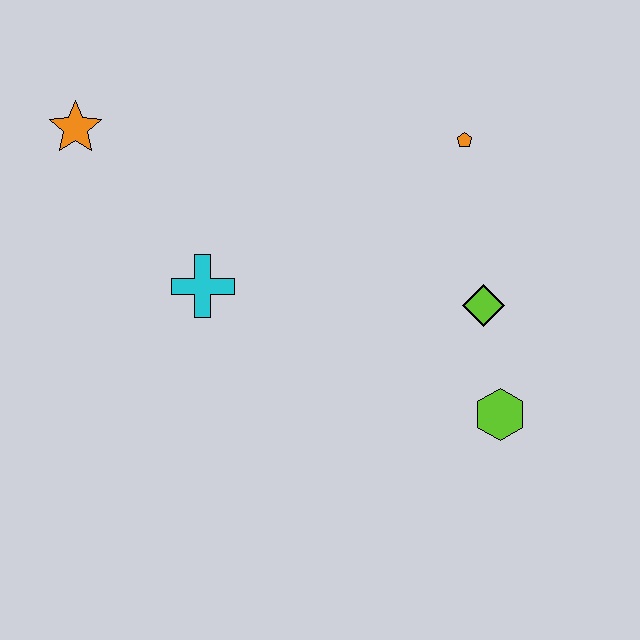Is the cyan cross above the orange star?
No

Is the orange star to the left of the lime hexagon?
Yes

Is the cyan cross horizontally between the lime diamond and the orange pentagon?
No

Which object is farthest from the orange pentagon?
The orange star is farthest from the orange pentagon.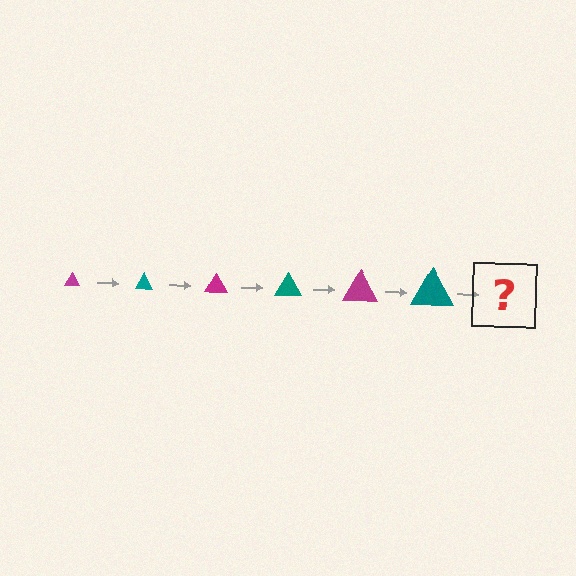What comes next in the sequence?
The next element should be a magenta triangle, larger than the previous one.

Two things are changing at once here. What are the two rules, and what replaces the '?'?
The two rules are that the triangle grows larger each step and the color cycles through magenta and teal. The '?' should be a magenta triangle, larger than the previous one.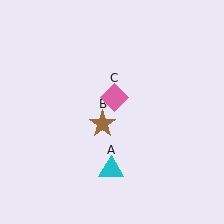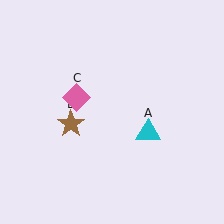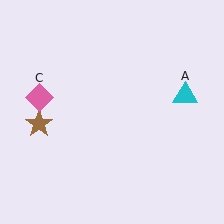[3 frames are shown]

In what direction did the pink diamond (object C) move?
The pink diamond (object C) moved left.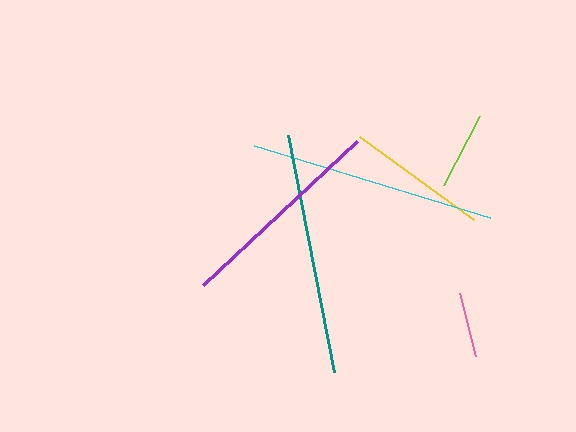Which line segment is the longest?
The cyan line is the longest at approximately 247 pixels.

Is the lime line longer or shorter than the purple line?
The purple line is longer than the lime line.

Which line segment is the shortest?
The pink line is the shortest at approximately 65 pixels.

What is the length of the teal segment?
The teal segment is approximately 241 pixels long.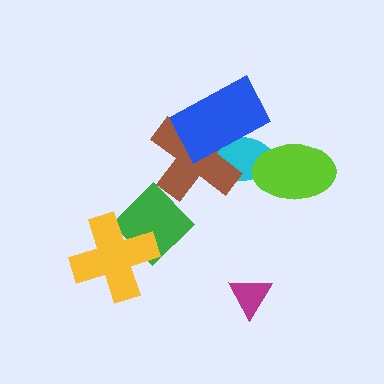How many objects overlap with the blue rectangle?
2 objects overlap with the blue rectangle.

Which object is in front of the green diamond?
The yellow cross is in front of the green diamond.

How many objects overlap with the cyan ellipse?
3 objects overlap with the cyan ellipse.